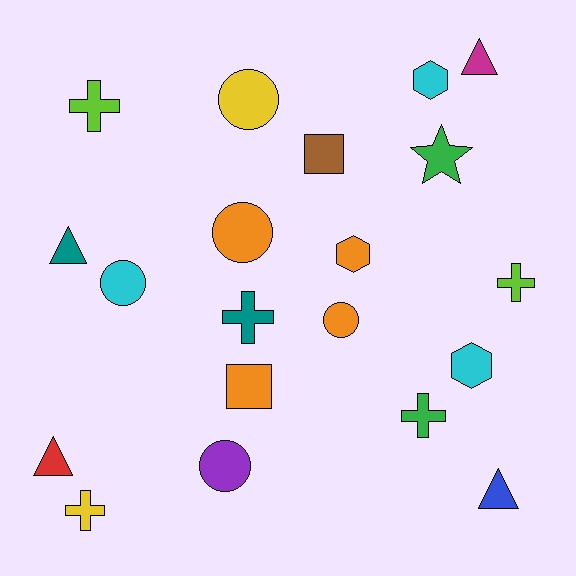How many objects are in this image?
There are 20 objects.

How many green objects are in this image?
There are 2 green objects.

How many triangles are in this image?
There are 4 triangles.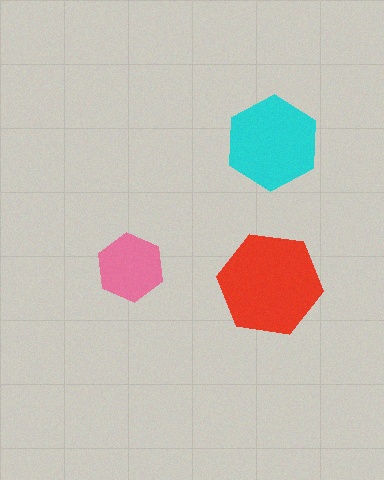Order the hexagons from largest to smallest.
the red one, the cyan one, the pink one.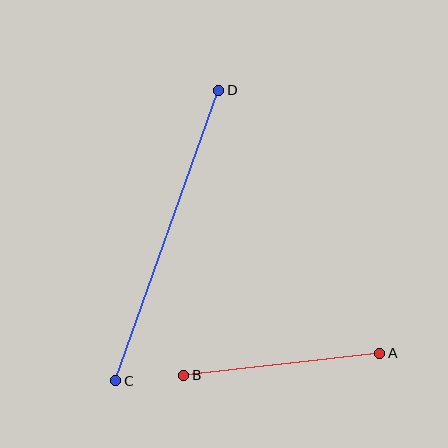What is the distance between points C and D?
The distance is approximately 308 pixels.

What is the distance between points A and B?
The distance is approximately 197 pixels.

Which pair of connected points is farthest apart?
Points C and D are farthest apart.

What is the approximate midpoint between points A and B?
The midpoint is at approximately (282, 364) pixels.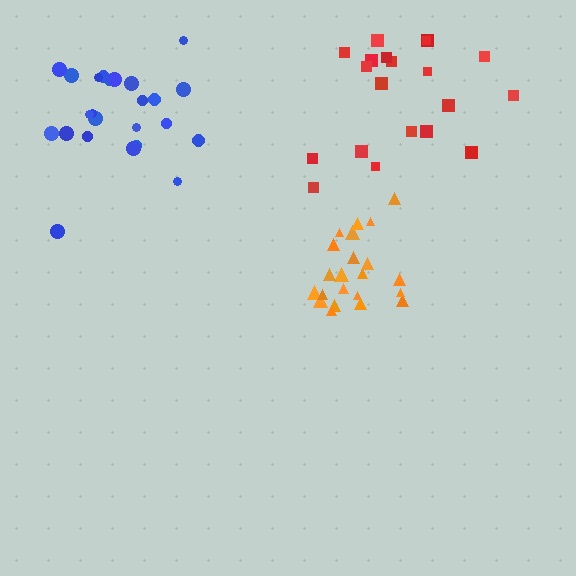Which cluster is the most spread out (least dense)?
Red.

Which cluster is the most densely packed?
Orange.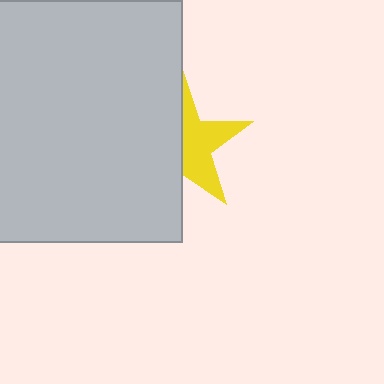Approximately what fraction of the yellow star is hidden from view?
Roughly 52% of the yellow star is hidden behind the light gray square.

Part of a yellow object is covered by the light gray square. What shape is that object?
It is a star.